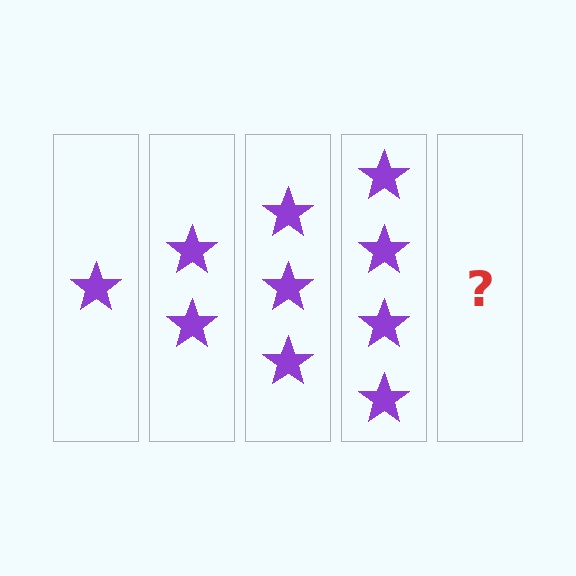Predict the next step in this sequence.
The next step is 5 stars.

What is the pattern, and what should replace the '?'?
The pattern is that each step adds one more star. The '?' should be 5 stars.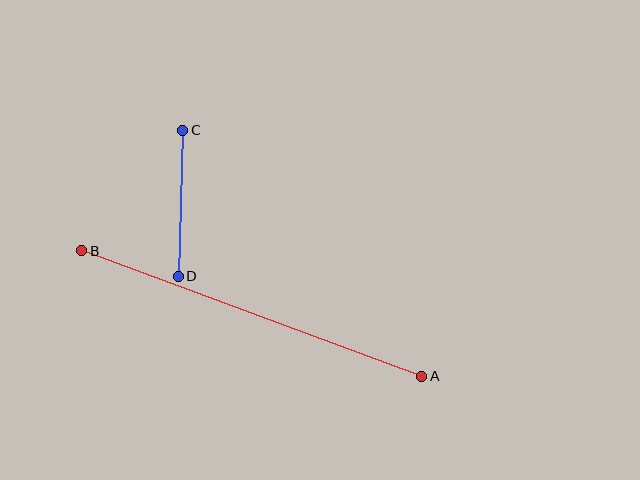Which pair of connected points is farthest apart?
Points A and B are farthest apart.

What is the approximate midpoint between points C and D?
The midpoint is at approximately (180, 203) pixels.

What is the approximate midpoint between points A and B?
The midpoint is at approximately (252, 313) pixels.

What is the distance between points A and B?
The distance is approximately 362 pixels.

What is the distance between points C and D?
The distance is approximately 146 pixels.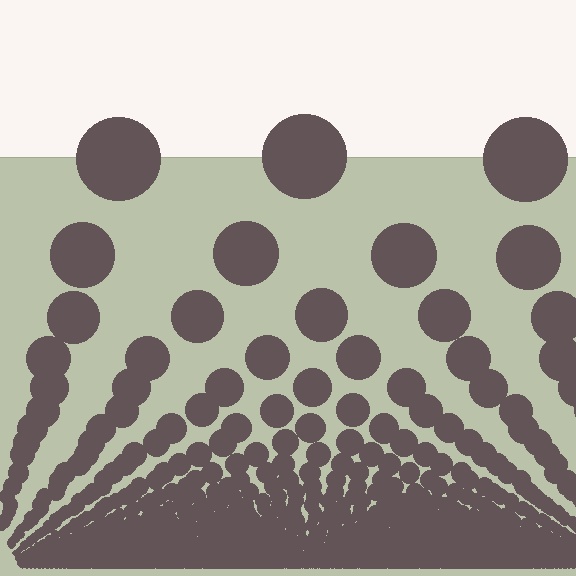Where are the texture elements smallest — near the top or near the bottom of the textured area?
Near the bottom.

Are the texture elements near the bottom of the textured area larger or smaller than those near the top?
Smaller. The gradient is inverted — elements near the bottom are smaller and denser.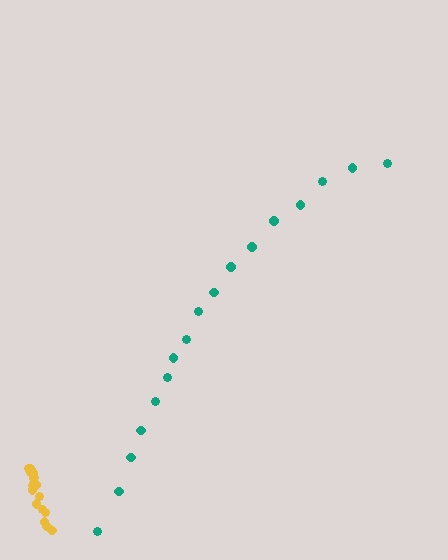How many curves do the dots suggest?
There are 2 distinct paths.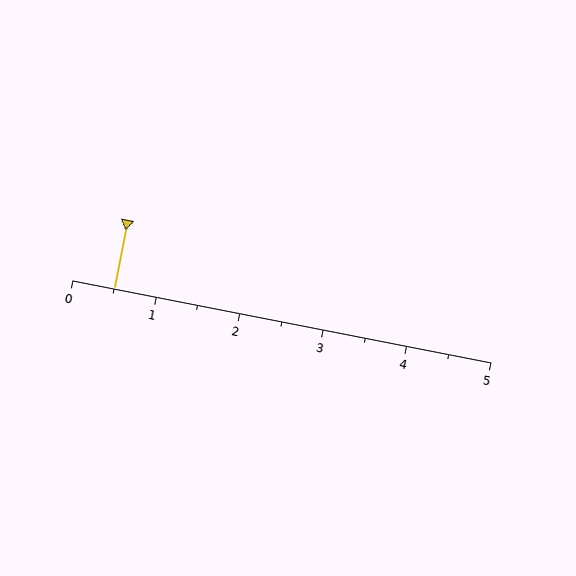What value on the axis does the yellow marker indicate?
The marker indicates approximately 0.5.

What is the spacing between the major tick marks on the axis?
The major ticks are spaced 1 apart.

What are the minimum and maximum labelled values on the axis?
The axis runs from 0 to 5.